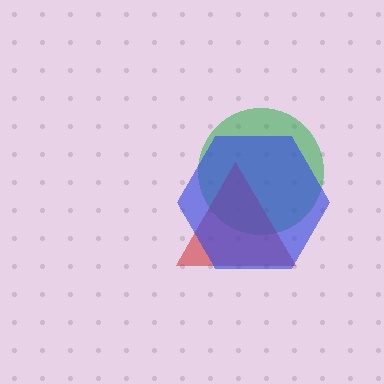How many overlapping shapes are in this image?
There are 3 overlapping shapes in the image.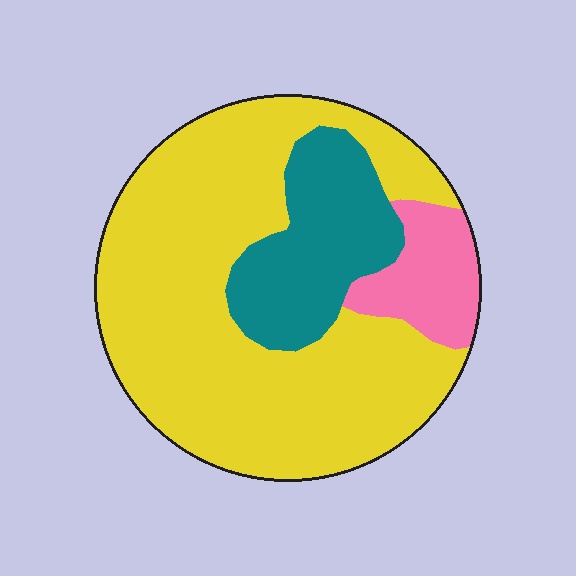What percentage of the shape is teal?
Teal takes up about one fifth (1/5) of the shape.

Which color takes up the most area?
Yellow, at roughly 70%.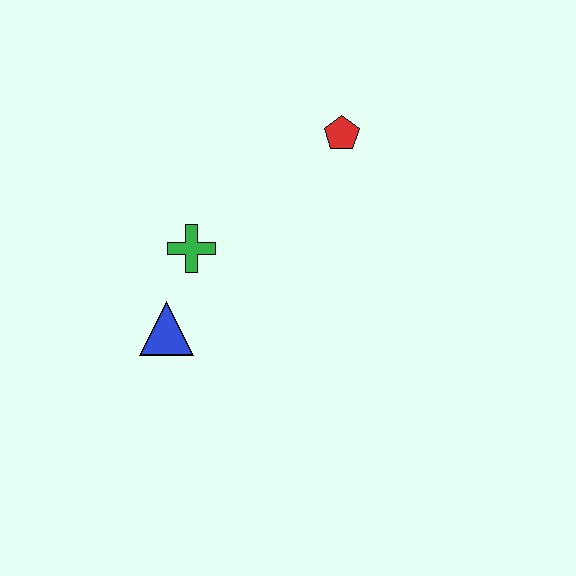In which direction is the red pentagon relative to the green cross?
The red pentagon is to the right of the green cross.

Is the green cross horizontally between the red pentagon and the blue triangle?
Yes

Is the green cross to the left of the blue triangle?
No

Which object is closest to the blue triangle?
The green cross is closest to the blue triangle.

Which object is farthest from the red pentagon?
The blue triangle is farthest from the red pentagon.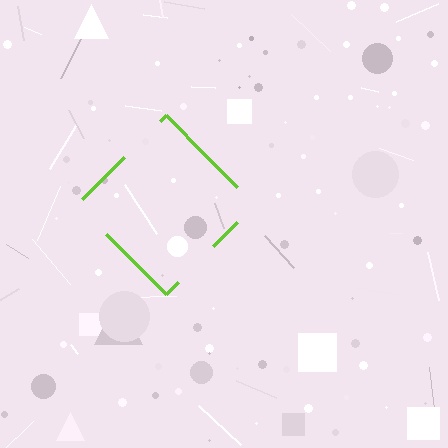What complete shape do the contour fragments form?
The contour fragments form a diamond.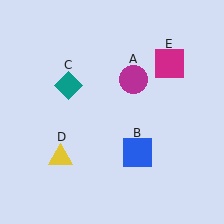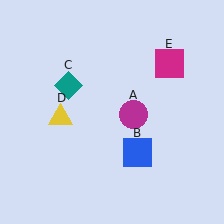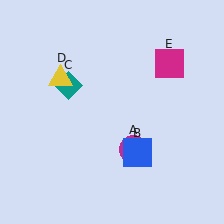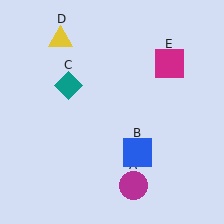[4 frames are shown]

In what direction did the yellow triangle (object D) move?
The yellow triangle (object D) moved up.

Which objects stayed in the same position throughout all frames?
Blue square (object B) and teal diamond (object C) and magenta square (object E) remained stationary.